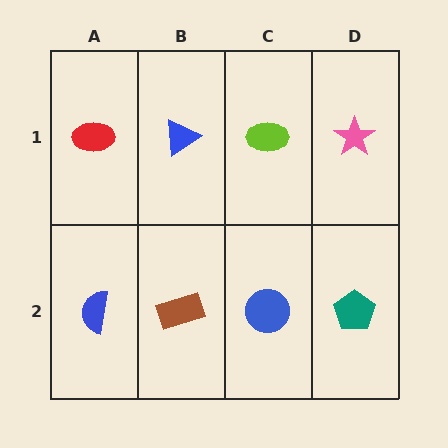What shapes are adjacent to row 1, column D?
A teal pentagon (row 2, column D), a lime ellipse (row 1, column C).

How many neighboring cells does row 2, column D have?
2.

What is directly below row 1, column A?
A blue semicircle.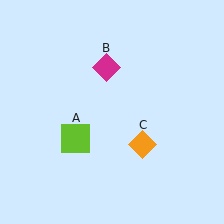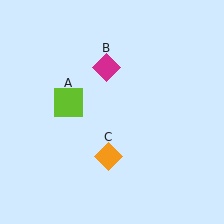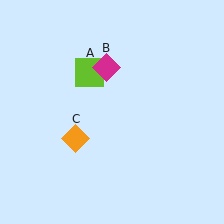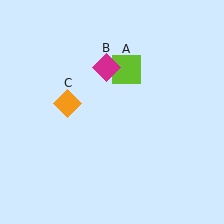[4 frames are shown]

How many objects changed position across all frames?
2 objects changed position: lime square (object A), orange diamond (object C).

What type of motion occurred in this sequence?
The lime square (object A), orange diamond (object C) rotated clockwise around the center of the scene.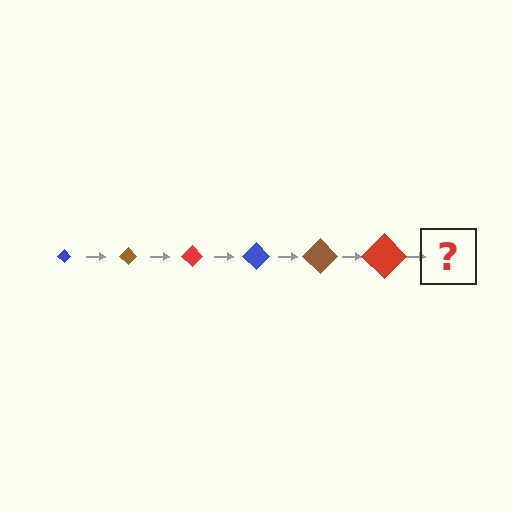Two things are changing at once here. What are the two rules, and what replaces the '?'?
The two rules are that the diamond grows larger each step and the color cycles through blue, brown, and red. The '?' should be a blue diamond, larger than the previous one.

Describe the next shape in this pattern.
It should be a blue diamond, larger than the previous one.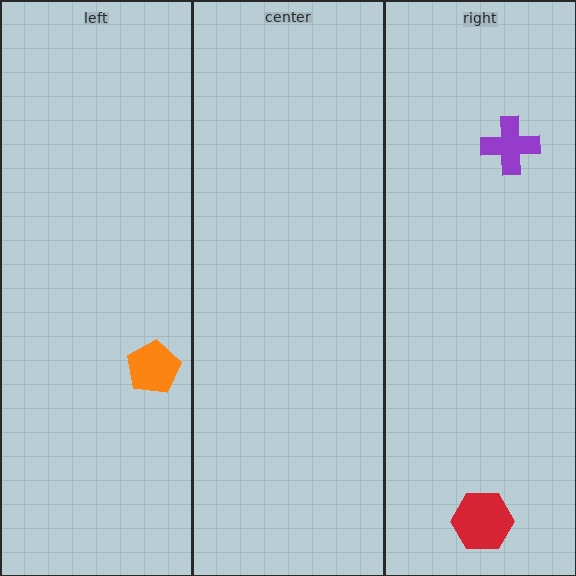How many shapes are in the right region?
2.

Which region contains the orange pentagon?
The left region.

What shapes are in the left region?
The orange pentagon.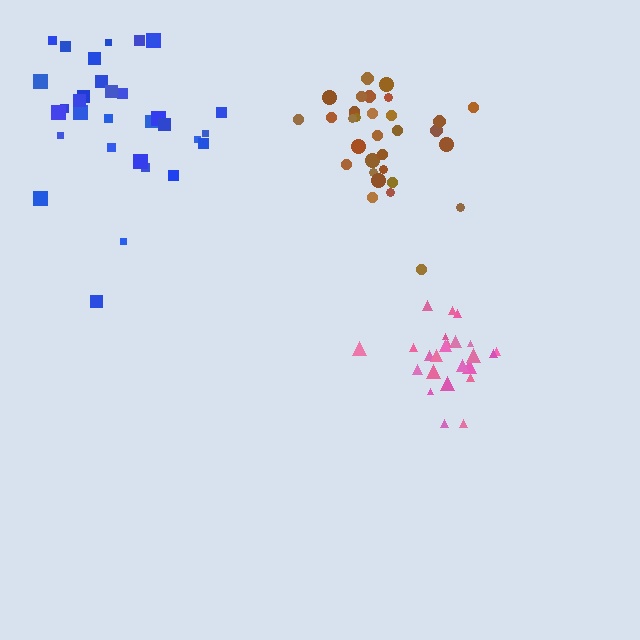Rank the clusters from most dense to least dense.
pink, brown, blue.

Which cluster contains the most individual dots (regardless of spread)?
Brown (34).